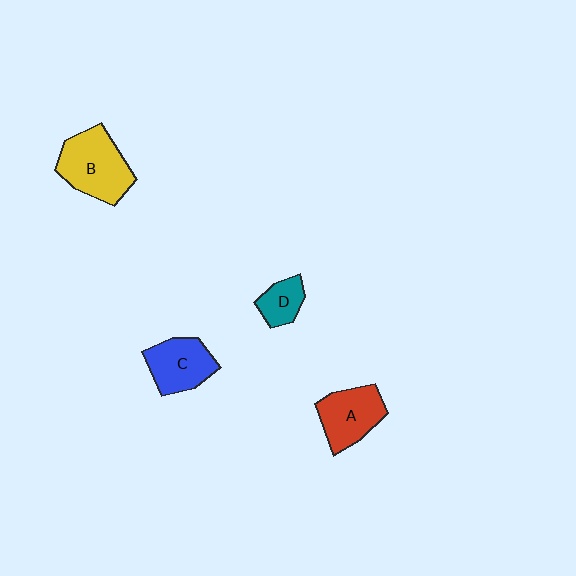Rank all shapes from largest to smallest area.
From largest to smallest: B (yellow), A (red), C (blue), D (teal).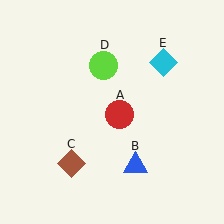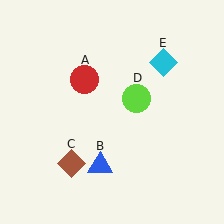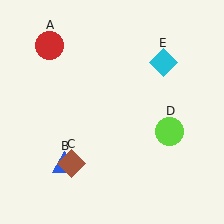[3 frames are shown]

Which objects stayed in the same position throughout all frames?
Brown diamond (object C) and cyan diamond (object E) remained stationary.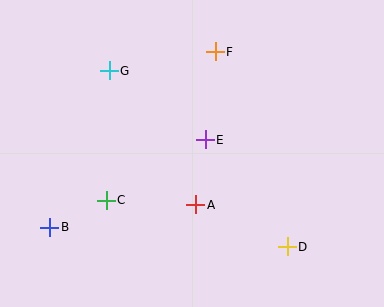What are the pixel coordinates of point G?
Point G is at (109, 71).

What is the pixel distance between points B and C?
The distance between B and C is 63 pixels.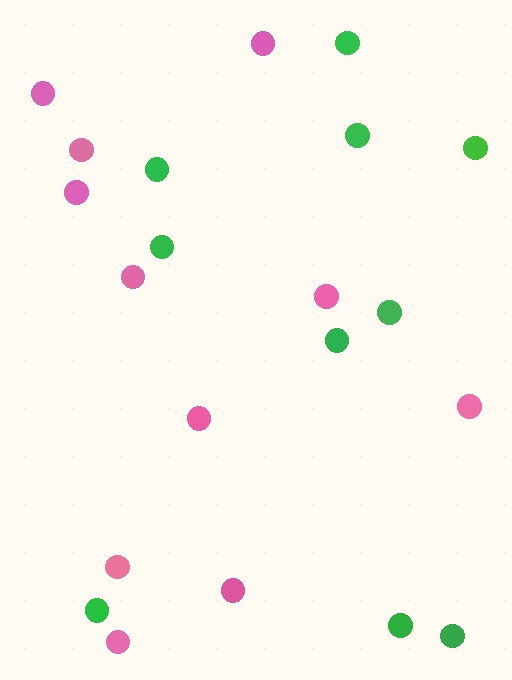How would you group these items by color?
There are 2 groups: one group of green circles (10) and one group of pink circles (11).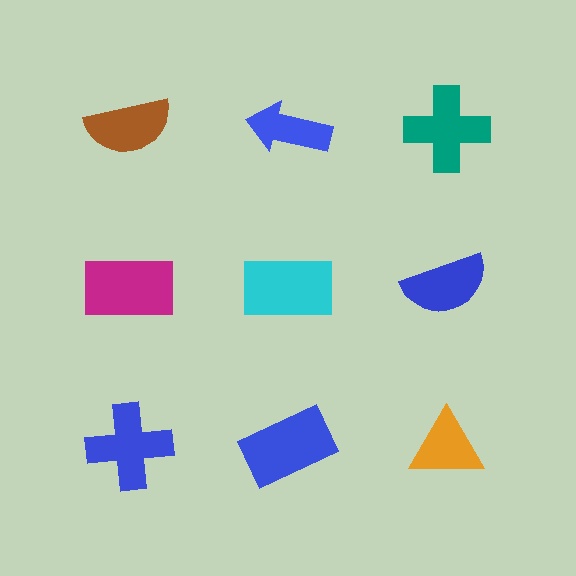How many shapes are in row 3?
3 shapes.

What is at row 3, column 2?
A blue rectangle.